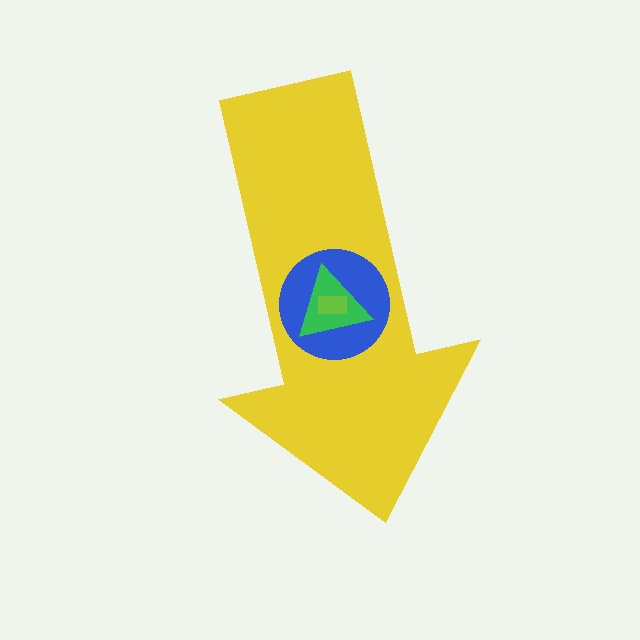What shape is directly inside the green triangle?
The lime rectangle.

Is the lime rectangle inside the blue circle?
Yes.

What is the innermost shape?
The lime rectangle.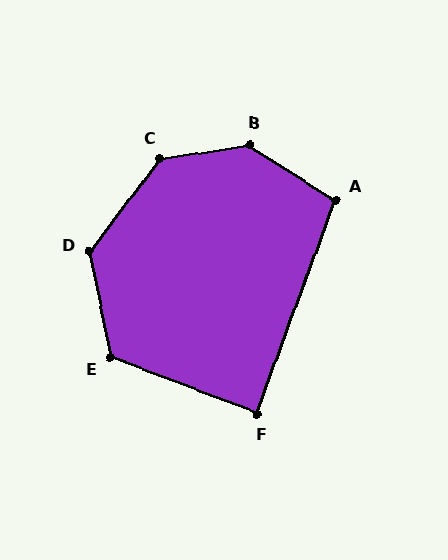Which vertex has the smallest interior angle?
F, at approximately 89 degrees.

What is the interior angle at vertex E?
Approximately 122 degrees (obtuse).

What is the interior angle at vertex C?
Approximately 136 degrees (obtuse).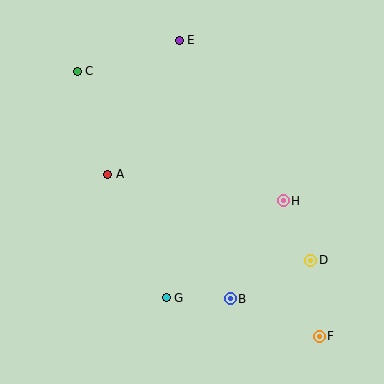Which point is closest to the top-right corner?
Point E is closest to the top-right corner.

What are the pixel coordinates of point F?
Point F is at (319, 336).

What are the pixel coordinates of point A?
Point A is at (108, 174).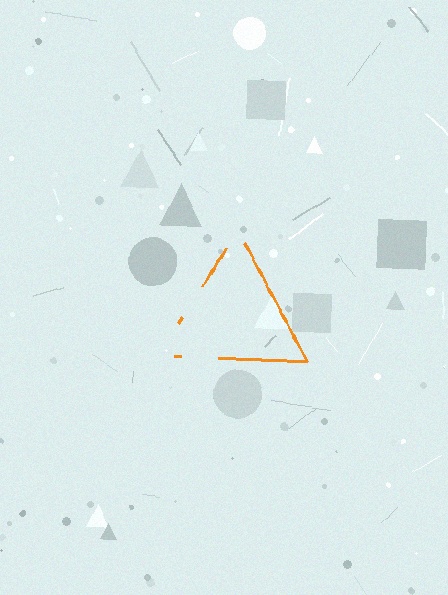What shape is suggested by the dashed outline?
The dashed outline suggests a triangle.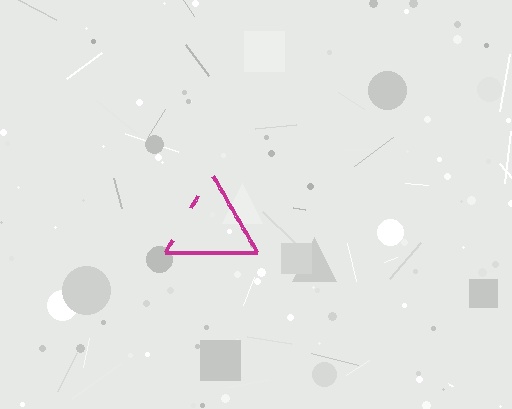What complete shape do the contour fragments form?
The contour fragments form a triangle.